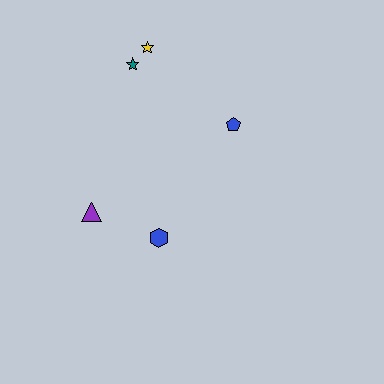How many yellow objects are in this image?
There is 1 yellow object.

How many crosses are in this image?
There are no crosses.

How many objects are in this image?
There are 5 objects.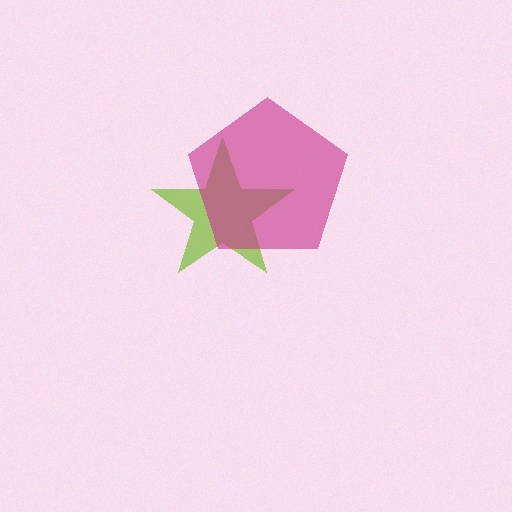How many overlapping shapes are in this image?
There are 2 overlapping shapes in the image.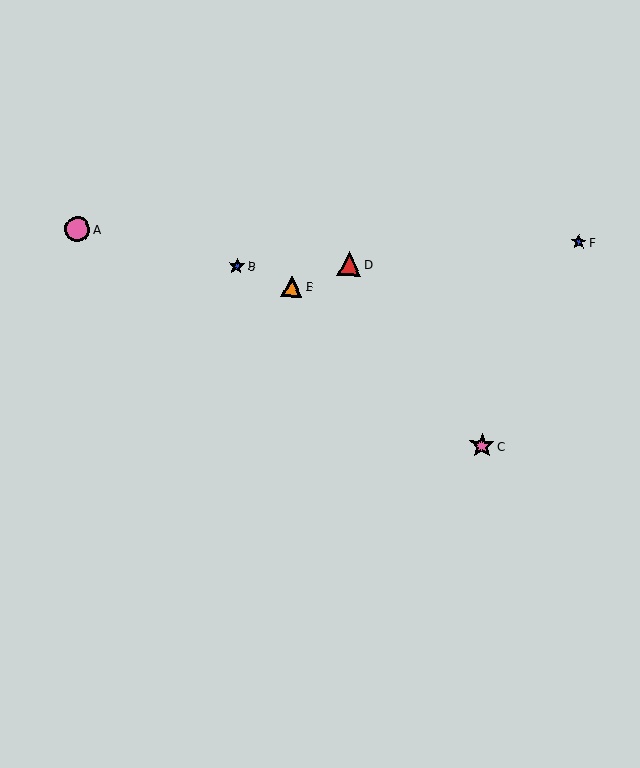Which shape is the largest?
The pink circle (labeled A) is the largest.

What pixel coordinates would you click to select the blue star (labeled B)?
Click at (237, 266) to select the blue star B.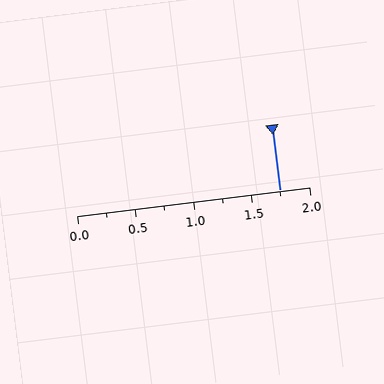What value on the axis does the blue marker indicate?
The marker indicates approximately 1.75.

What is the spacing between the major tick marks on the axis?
The major ticks are spaced 0.5 apart.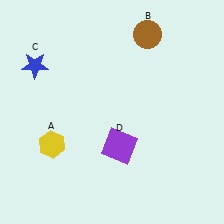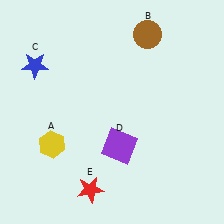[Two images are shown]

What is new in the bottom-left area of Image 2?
A red star (E) was added in the bottom-left area of Image 2.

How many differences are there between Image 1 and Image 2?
There is 1 difference between the two images.